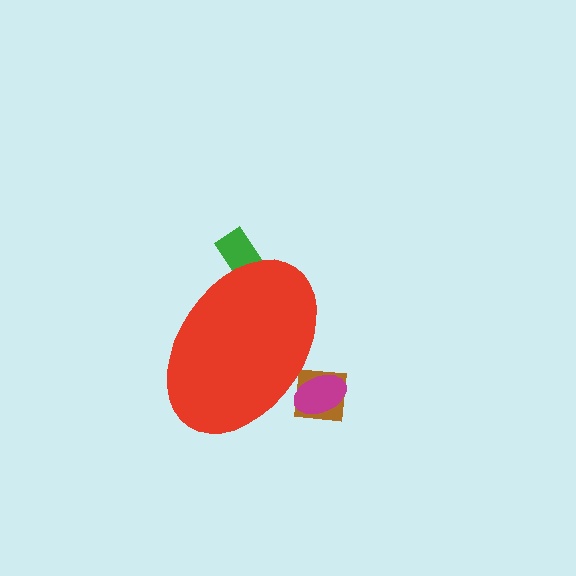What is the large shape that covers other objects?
A red ellipse.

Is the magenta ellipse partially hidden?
Yes, the magenta ellipse is partially hidden behind the red ellipse.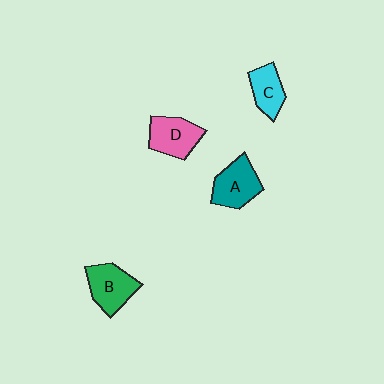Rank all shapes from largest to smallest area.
From largest to smallest: B (green), A (teal), D (pink), C (cyan).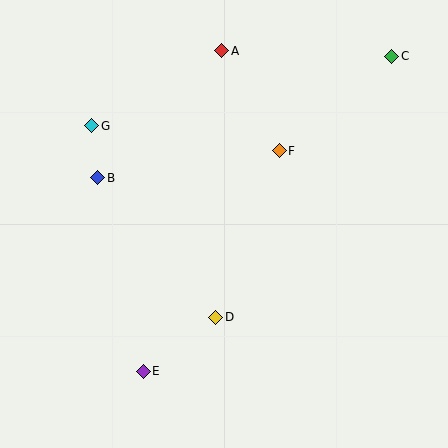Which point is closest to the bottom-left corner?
Point E is closest to the bottom-left corner.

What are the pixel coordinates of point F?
Point F is at (279, 151).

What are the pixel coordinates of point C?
Point C is at (392, 56).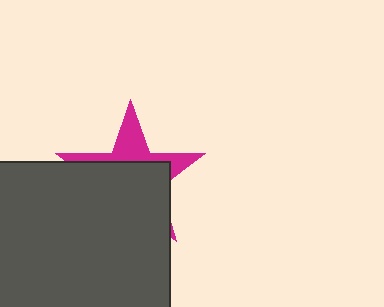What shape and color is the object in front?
The object in front is a dark gray square.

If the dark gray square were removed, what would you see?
You would see the complete magenta star.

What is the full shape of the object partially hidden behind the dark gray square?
The partially hidden object is a magenta star.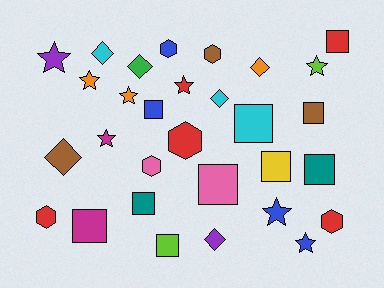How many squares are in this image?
There are 10 squares.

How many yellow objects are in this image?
There is 1 yellow object.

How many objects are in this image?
There are 30 objects.